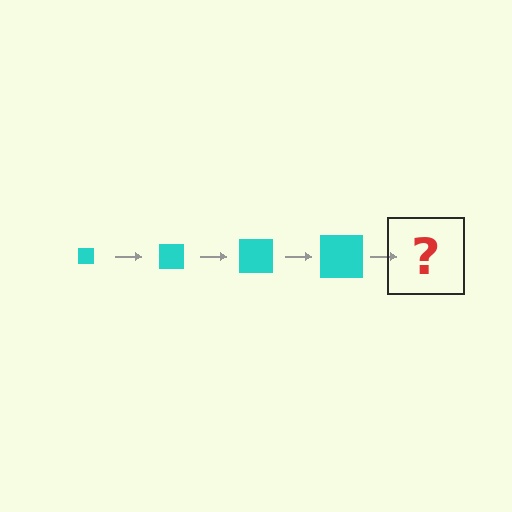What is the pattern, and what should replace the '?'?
The pattern is that the square gets progressively larger each step. The '?' should be a cyan square, larger than the previous one.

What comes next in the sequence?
The next element should be a cyan square, larger than the previous one.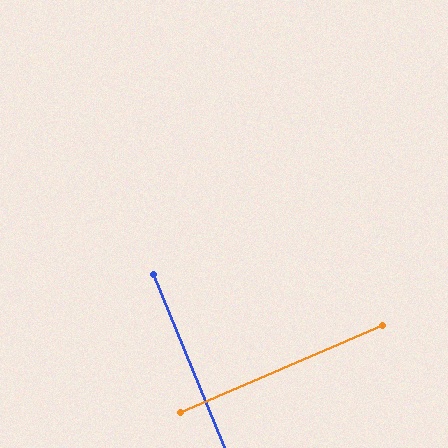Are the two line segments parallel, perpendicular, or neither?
Perpendicular — they meet at approximately 89°.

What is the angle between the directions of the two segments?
Approximately 89 degrees.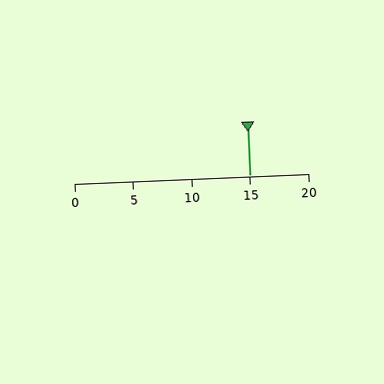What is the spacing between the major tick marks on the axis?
The major ticks are spaced 5 apart.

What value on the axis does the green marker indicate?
The marker indicates approximately 15.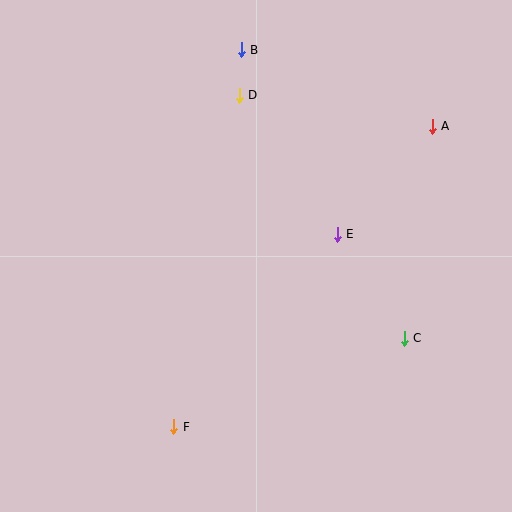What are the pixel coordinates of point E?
Point E is at (337, 234).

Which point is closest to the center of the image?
Point E at (337, 234) is closest to the center.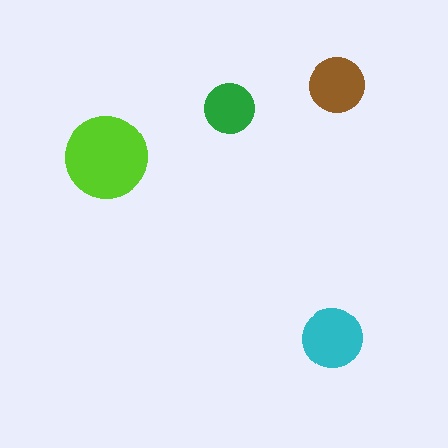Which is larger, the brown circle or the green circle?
The brown one.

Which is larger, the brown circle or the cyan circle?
The cyan one.